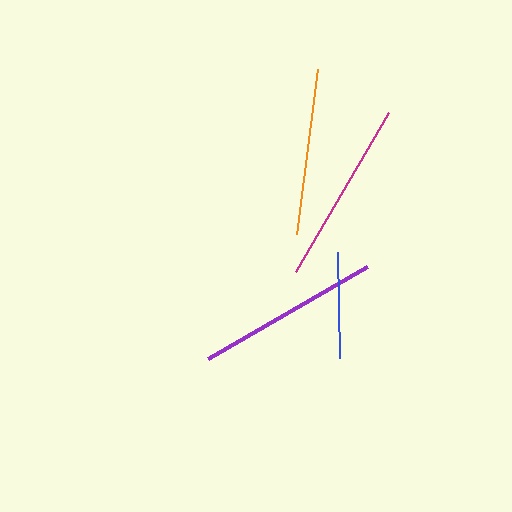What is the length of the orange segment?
The orange segment is approximately 166 pixels long.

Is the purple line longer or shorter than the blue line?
The purple line is longer than the blue line.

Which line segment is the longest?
The magenta line is the longest at approximately 184 pixels.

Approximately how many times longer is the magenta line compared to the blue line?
The magenta line is approximately 1.7 times the length of the blue line.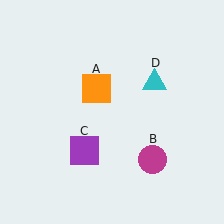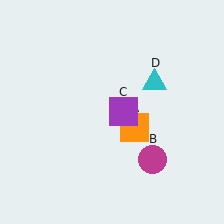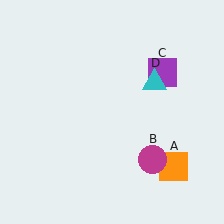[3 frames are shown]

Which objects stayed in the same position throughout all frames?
Magenta circle (object B) and cyan triangle (object D) remained stationary.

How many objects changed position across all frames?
2 objects changed position: orange square (object A), purple square (object C).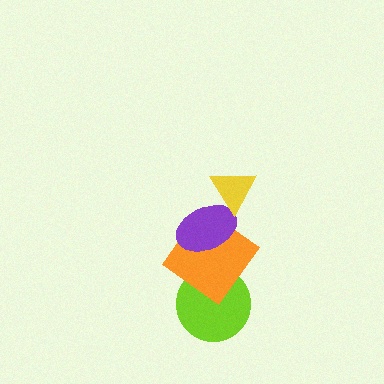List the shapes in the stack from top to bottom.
From top to bottom: the yellow triangle, the purple ellipse, the orange diamond, the lime circle.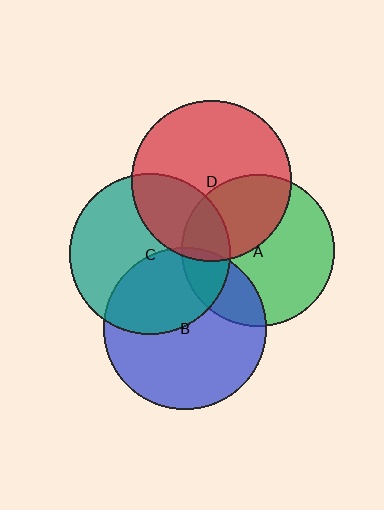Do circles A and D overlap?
Yes.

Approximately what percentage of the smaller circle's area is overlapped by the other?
Approximately 35%.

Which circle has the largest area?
Circle B (blue).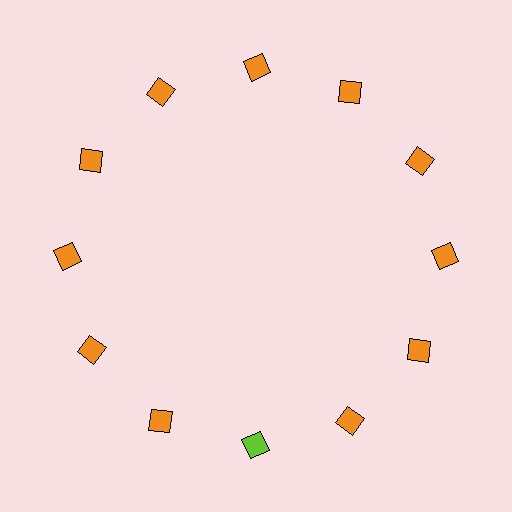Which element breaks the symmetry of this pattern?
The lime square at roughly the 6 o'clock position breaks the symmetry. All other shapes are orange squares.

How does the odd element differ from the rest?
It has a different color: lime instead of orange.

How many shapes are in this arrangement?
There are 12 shapes arranged in a ring pattern.